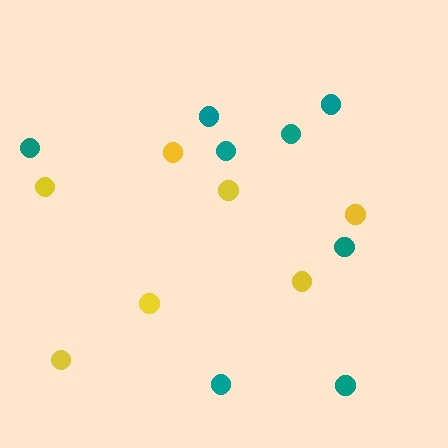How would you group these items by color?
There are 2 groups: one group of teal circles (8) and one group of yellow circles (7).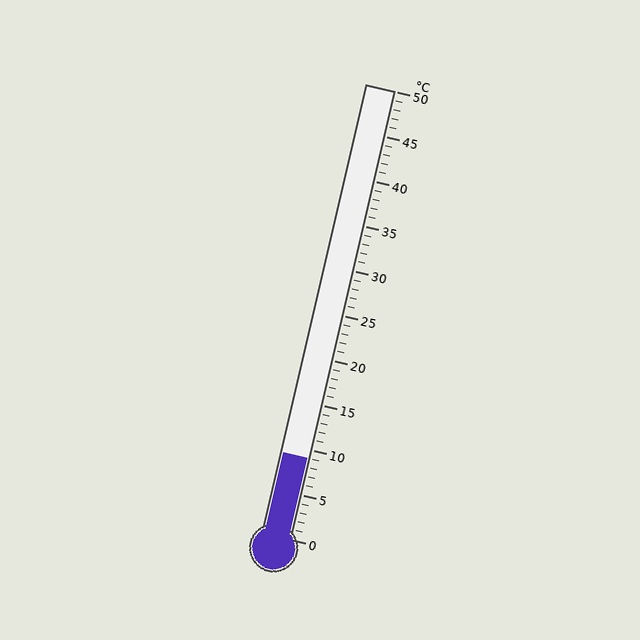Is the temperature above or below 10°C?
The temperature is below 10°C.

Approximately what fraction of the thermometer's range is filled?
The thermometer is filled to approximately 20% of its range.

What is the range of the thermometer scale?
The thermometer scale ranges from 0°C to 50°C.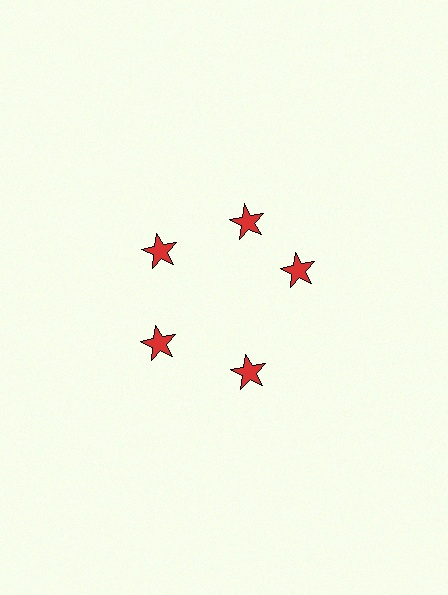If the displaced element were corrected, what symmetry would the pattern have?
It would have 5-fold rotational symmetry — the pattern would map onto itself every 72 degrees.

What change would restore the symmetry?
The symmetry would be restored by rotating it back into even spacing with its neighbors so that all 5 stars sit at equal angles and equal distance from the center.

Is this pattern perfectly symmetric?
No. The 5 red stars are arranged in a ring, but one element near the 3 o'clock position is rotated out of alignment along the ring, breaking the 5-fold rotational symmetry.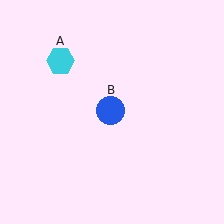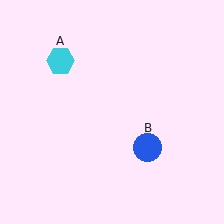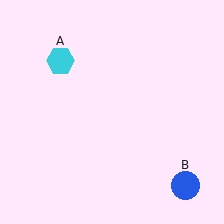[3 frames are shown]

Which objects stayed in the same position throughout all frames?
Cyan hexagon (object A) remained stationary.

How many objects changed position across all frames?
1 object changed position: blue circle (object B).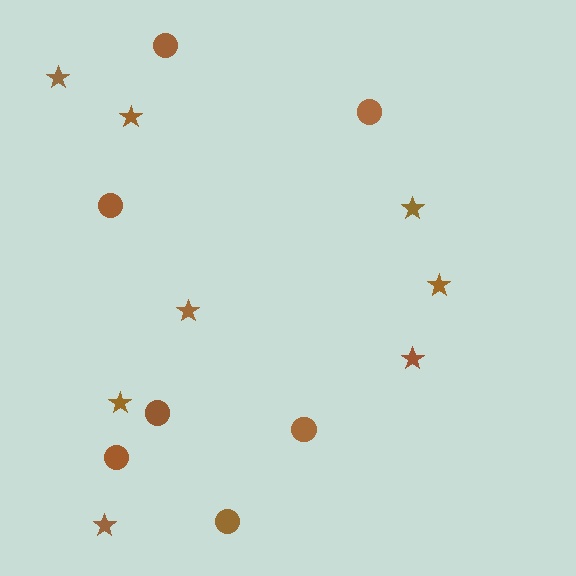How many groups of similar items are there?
There are 2 groups: one group of stars (8) and one group of circles (7).